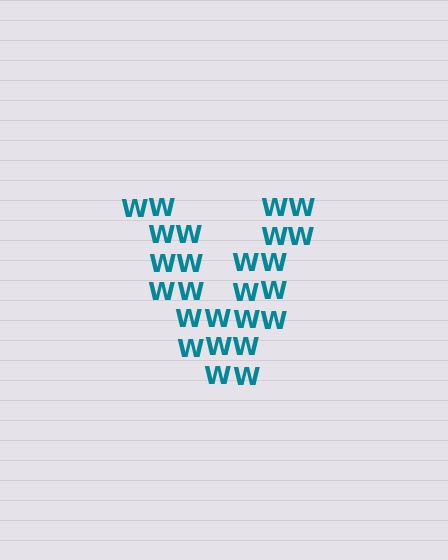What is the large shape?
The large shape is the letter V.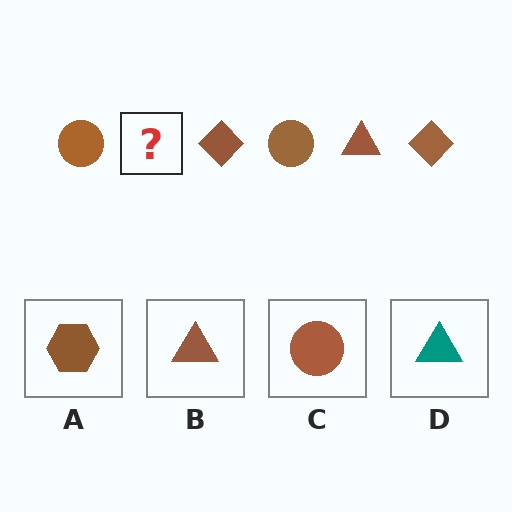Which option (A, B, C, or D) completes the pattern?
B.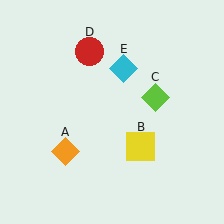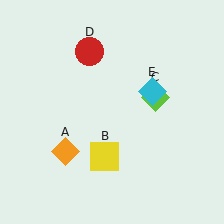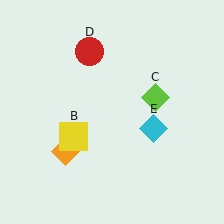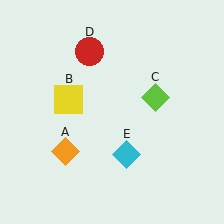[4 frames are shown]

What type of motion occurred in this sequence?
The yellow square (object B), cyan diamond (object E) rotated clockwise around the center of the scene.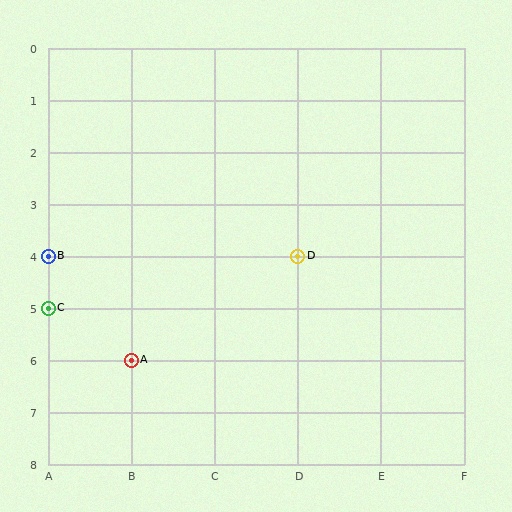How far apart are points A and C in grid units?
Points A and C are 1 column and 1 row apart (about 1.4 grid units diagonally).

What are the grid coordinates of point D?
Point D is at grid coordinates (D, 4).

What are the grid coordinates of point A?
Point A is at grid coordinates (B, 6).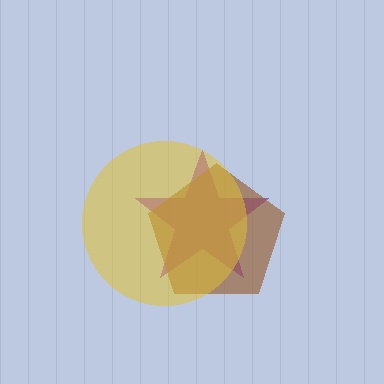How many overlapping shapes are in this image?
There are 3 overlapping shapes in the image.